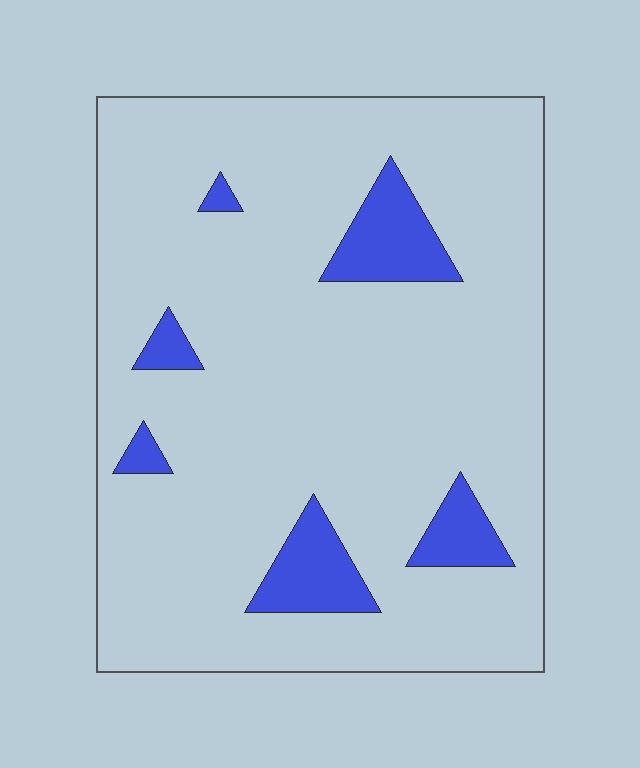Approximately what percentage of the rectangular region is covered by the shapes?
Approximately 10%.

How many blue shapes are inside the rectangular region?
6.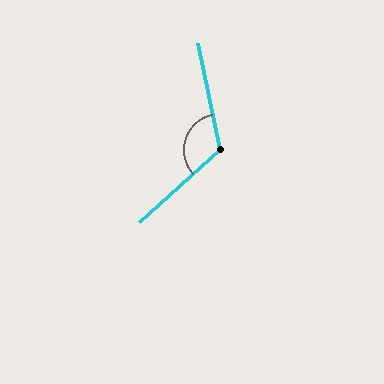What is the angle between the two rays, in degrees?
Approximately 121 degrees.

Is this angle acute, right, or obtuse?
It is obtuse.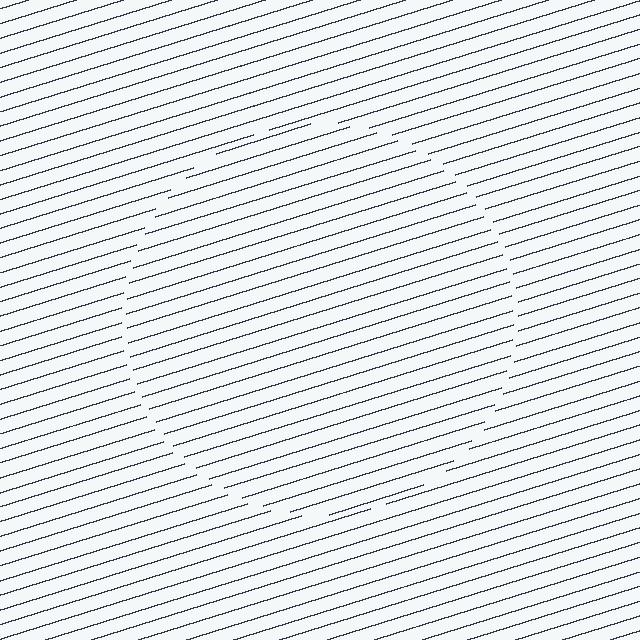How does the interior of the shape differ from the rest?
The interior of the shape contains the same grating, shifted by half a period — the contour is defined by the phase discontinuity where line-ends from the inner and outer gratings abut.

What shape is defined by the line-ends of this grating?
An illusory circle. The interior of the shape contains the same grating, shifted by half a period — the contour is defined by the phase discontinuity where line-ends from the inner and outer gratings abut.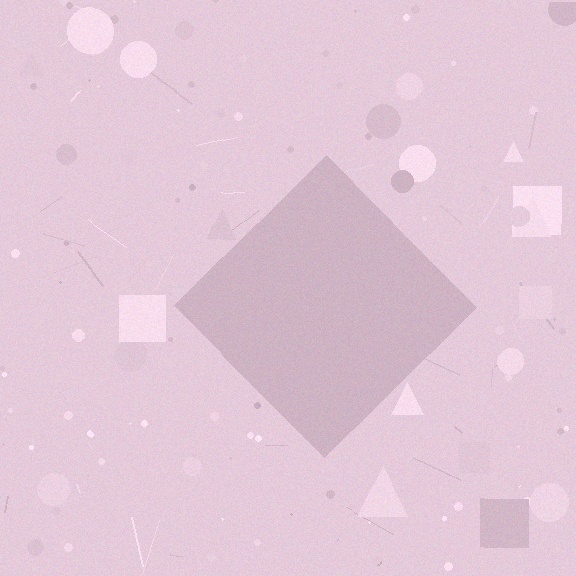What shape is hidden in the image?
A diamond is hidden in the image.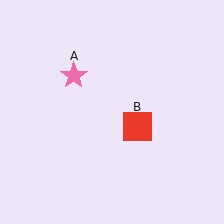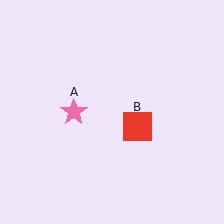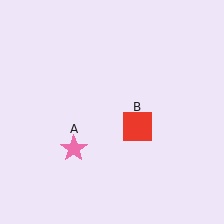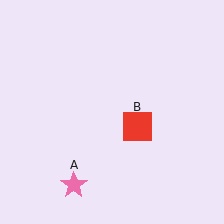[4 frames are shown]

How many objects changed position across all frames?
1 object changed position: pink star (object A).